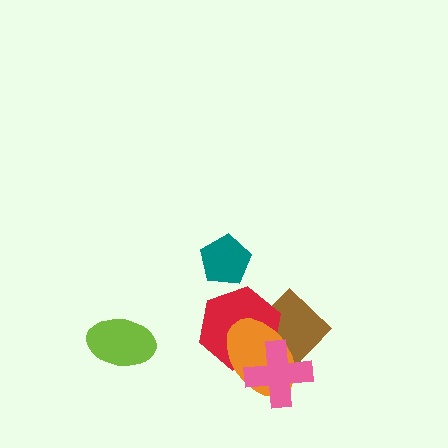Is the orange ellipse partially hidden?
Yes, it is partially covered by another shape.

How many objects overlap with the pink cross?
3 objects overlap with the pink cross.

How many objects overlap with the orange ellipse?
3 objects overlap with the orange ellipse.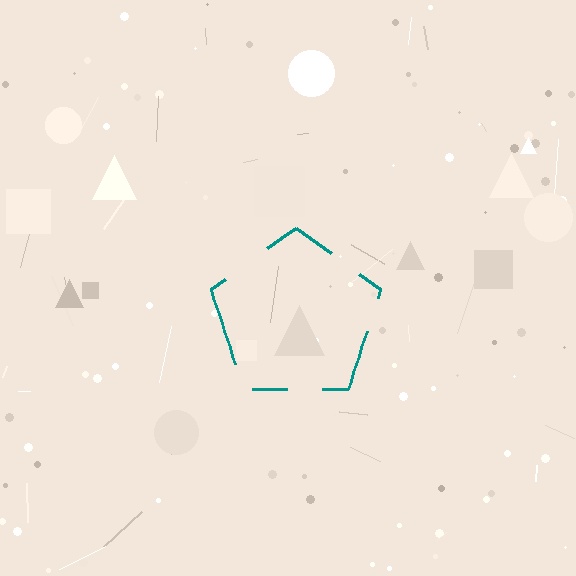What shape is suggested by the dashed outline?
The dashed outline suggests a pentagon.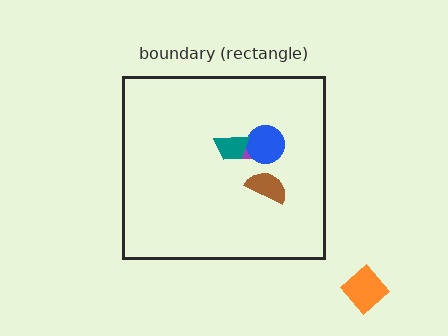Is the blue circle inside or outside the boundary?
Inside.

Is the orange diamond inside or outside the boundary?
Outside.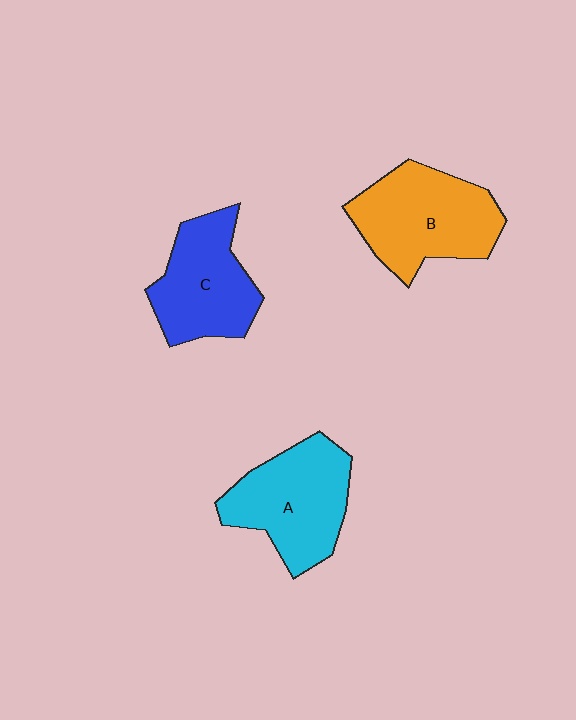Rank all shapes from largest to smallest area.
From largest to smallest: B (orange), A (cyan), C (blue).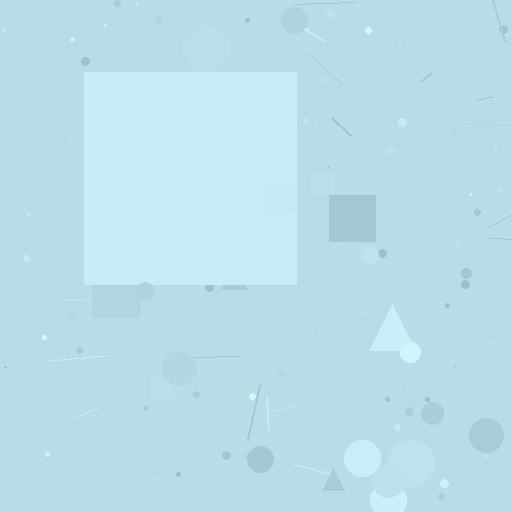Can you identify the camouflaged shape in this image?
The camouflaged shape is a square.